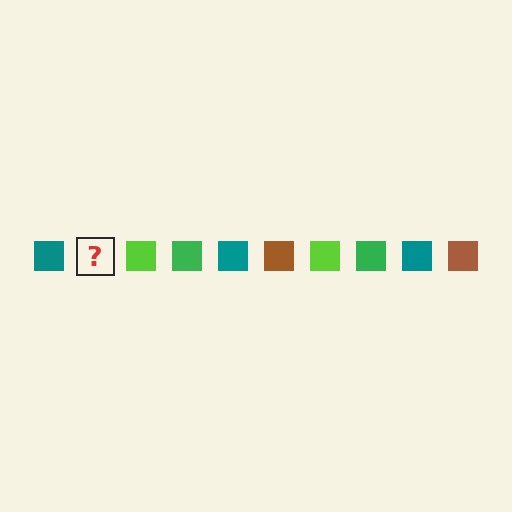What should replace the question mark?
The question mark should be replaced with a brown square.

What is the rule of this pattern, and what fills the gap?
The rule is that the pattern cycles through teal, brown, lime, green squares. The gap should be filled with a brown square.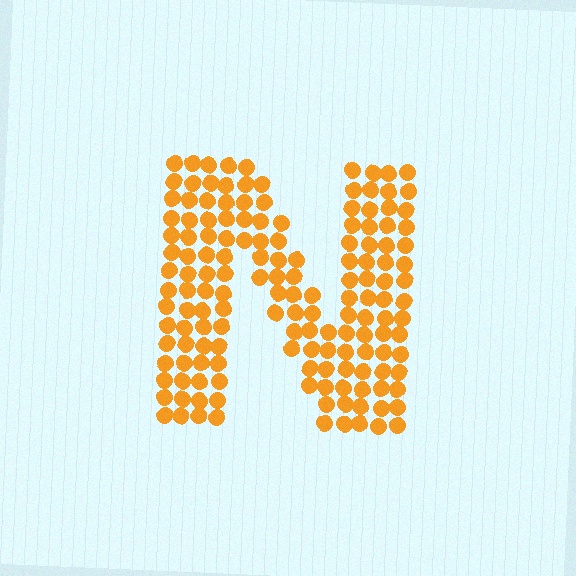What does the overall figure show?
The overall figure shows the letter N.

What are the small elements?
The small elements are circles.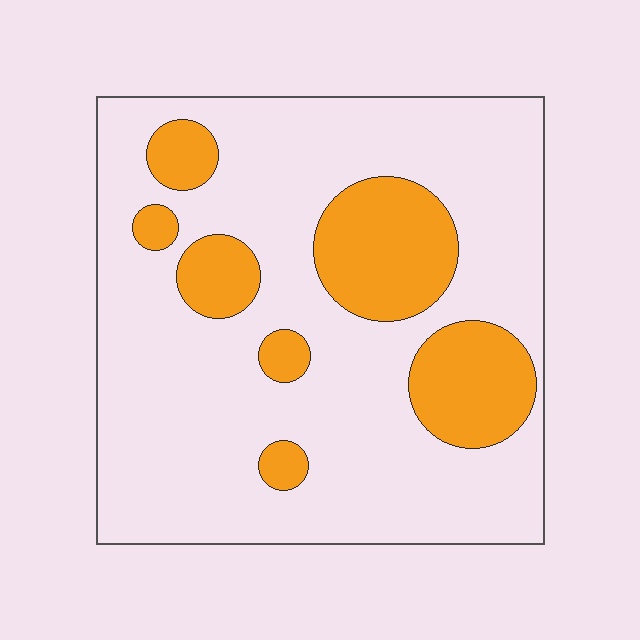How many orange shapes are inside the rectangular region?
7.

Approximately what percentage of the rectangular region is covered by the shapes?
Approximately 25%.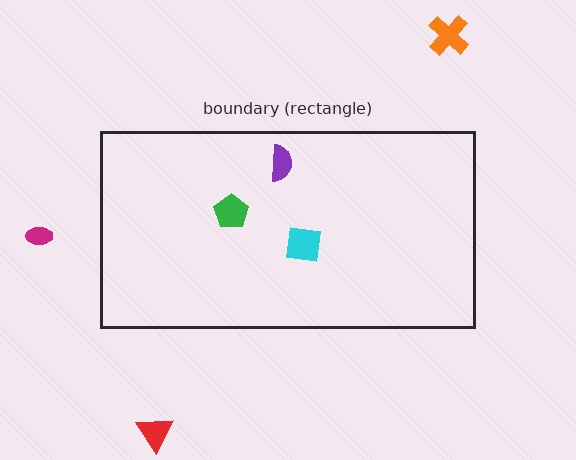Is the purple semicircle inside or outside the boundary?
Inside.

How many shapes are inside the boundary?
3 inside, 3 outside.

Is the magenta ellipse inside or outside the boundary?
Outside.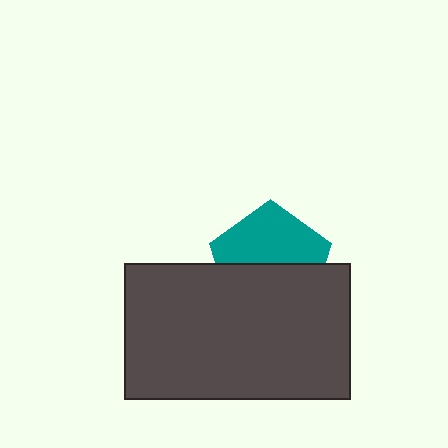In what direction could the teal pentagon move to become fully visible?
The teal pentagon could move up. That would shift it out from behind the dark gray rectangle entirely.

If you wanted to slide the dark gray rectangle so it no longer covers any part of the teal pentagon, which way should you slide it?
Slide it down — that is the most direct way to separate the two shapes.